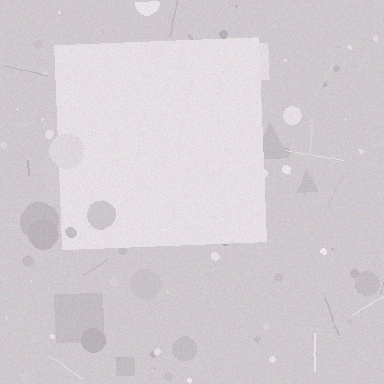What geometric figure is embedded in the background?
A square is embedded in the background.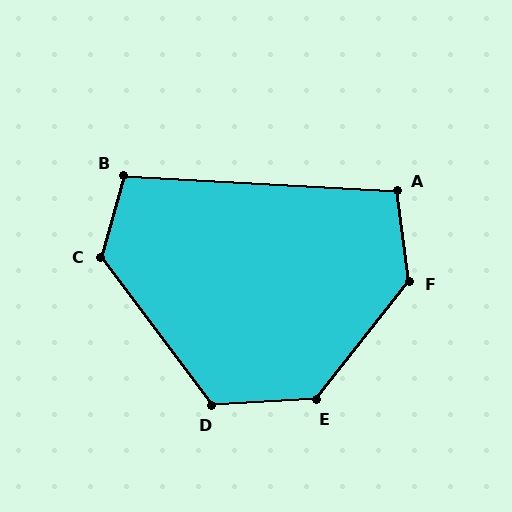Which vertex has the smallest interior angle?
A, at approximately 101 degrees.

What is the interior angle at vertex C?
Approximately 128 degrees (obtuse).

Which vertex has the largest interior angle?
F, at approximately 134 degrees.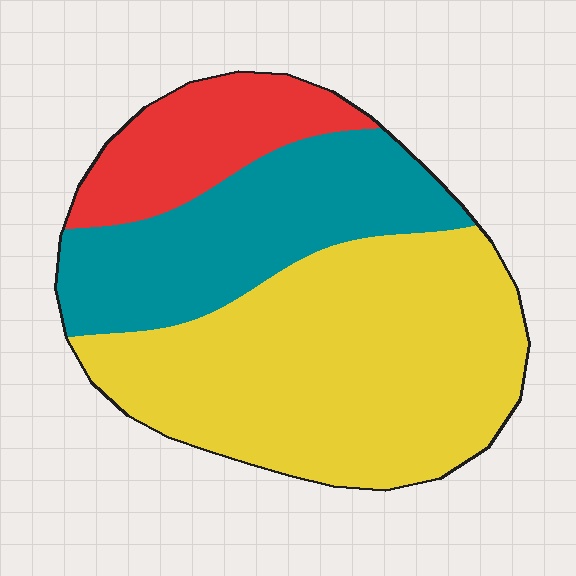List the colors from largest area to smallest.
From largest to smallest: yellow, teal, red.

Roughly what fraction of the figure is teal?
Teal covers around 30% of the figure.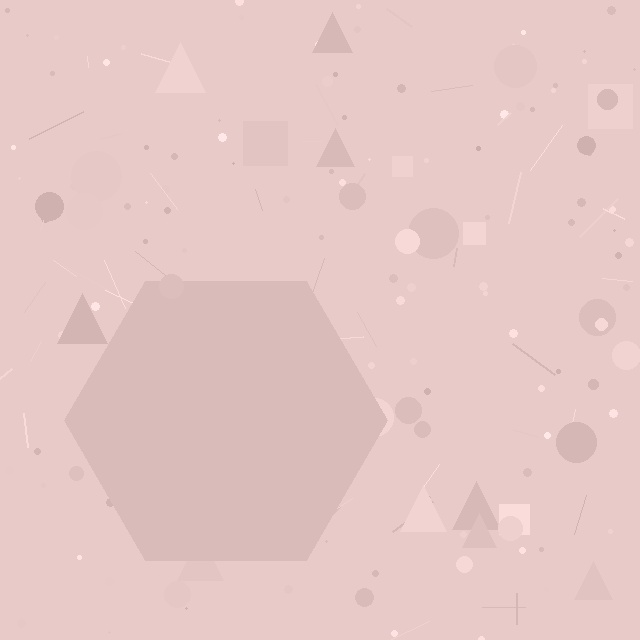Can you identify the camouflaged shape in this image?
The camouflaged shape is a hexagon.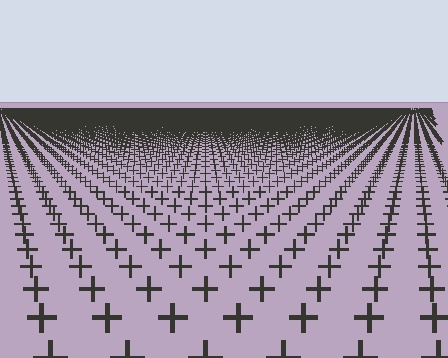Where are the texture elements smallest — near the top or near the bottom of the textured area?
Near the top.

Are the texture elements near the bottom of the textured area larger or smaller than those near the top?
Larger. Near the bottom, elements are closer to the viewer and appear at a bigger on-screen size.